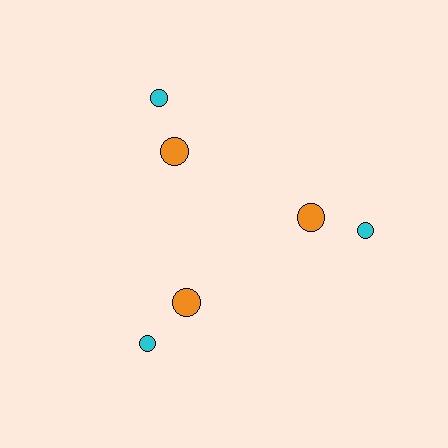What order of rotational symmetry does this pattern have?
This pattern has 3-fold rotational symmetry.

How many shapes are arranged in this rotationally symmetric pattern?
There are 6 shapes, arranged in 3 groups of 2.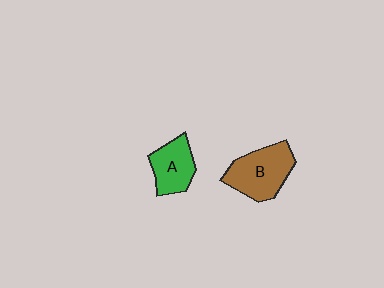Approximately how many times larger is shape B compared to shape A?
Approximately 1.4 times.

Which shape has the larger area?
Shape B (brown).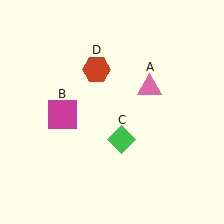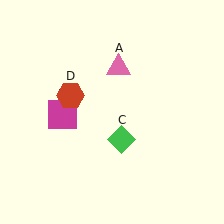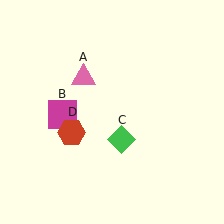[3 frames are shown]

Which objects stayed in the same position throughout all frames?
Magenta square (object B) and green diamond (object C) remained stationary.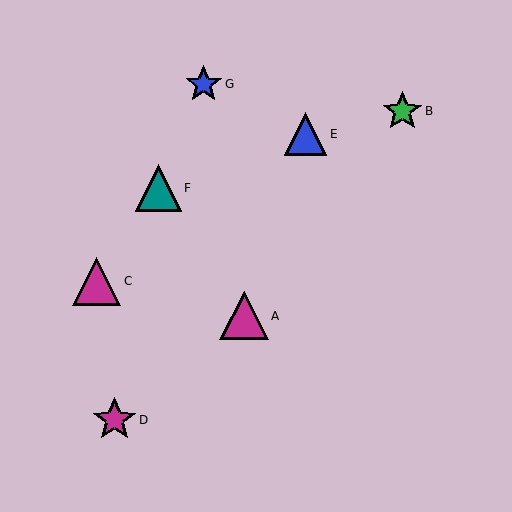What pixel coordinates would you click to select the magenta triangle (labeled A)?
Click at (244, 316) to select the magenta triangle A.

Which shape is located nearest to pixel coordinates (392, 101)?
The green star (labeled B) at (402, 111) is nearest to that location.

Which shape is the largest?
The magenta triangle (labeled C) is the largest.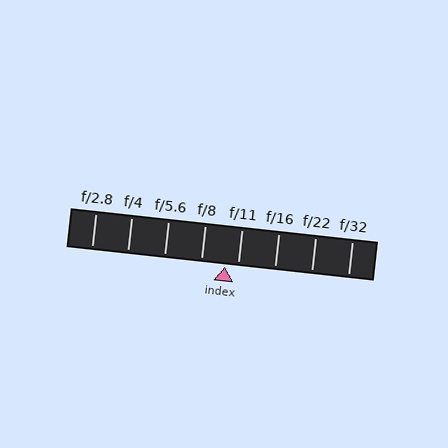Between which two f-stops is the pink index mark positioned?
The index mark is between f/8 and f/11.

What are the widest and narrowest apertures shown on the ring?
The widest aperture shown is f/2.8 and the narrowest is f/32.